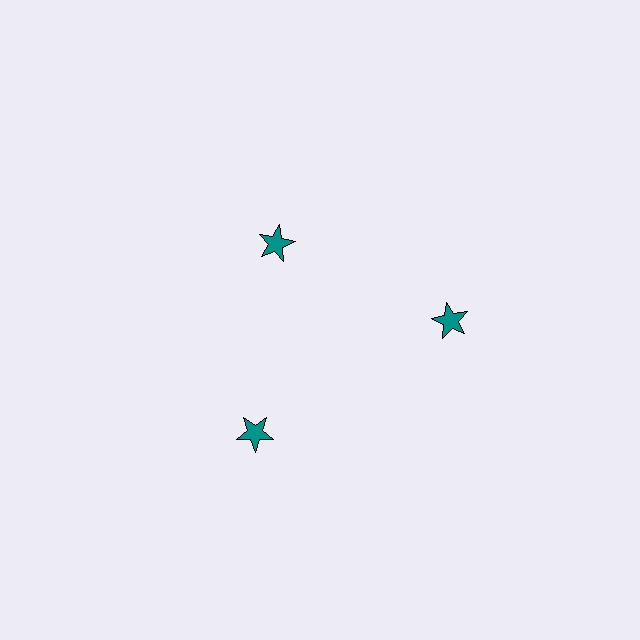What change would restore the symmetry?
The symmetry would be restored by moving it outward, back onto the ring so that all 3 stars sit at equal angles and equal distance from the center.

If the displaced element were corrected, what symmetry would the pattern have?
It would have 3-fold rotational symmetry — the pattern would map onto itself every 120 degrees.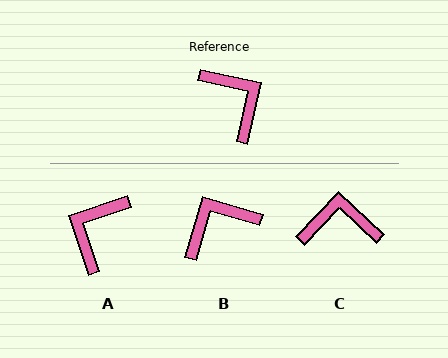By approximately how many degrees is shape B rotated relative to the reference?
Approximately 86 degrees counter-clockwise.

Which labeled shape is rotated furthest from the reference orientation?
A, about 121 degrees away.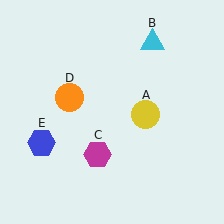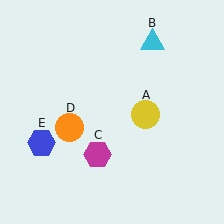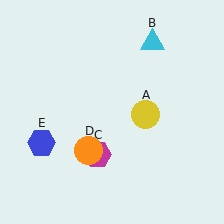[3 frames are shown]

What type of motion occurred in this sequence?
The orange circle (object D) rotated counterclockwise around the center of the scene.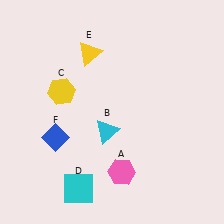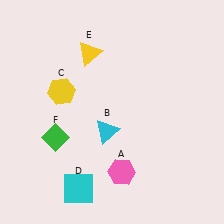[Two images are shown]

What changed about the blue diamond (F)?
In Image 1, F is blue. In Image 2, it changed to green.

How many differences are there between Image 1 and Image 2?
There is 1 difference between the two images.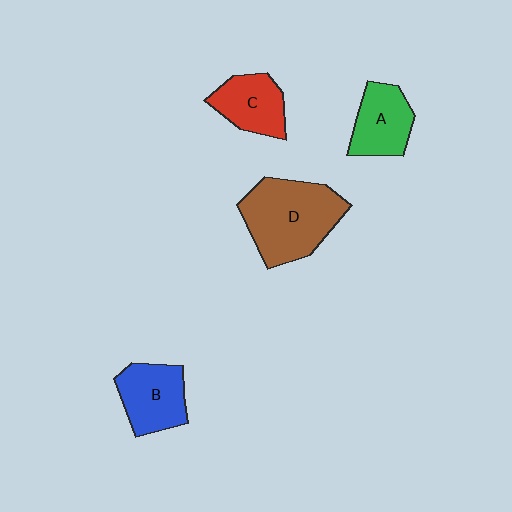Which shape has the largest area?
Shape D (brown).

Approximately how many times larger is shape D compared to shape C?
Approximately 1.8 times.